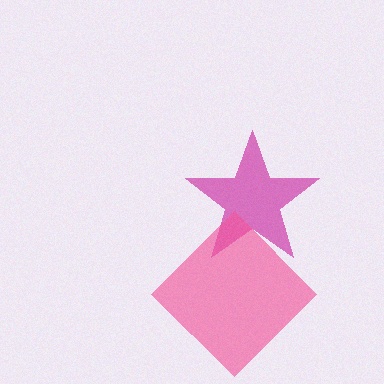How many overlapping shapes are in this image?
There are 2 overlapping shapes in the image.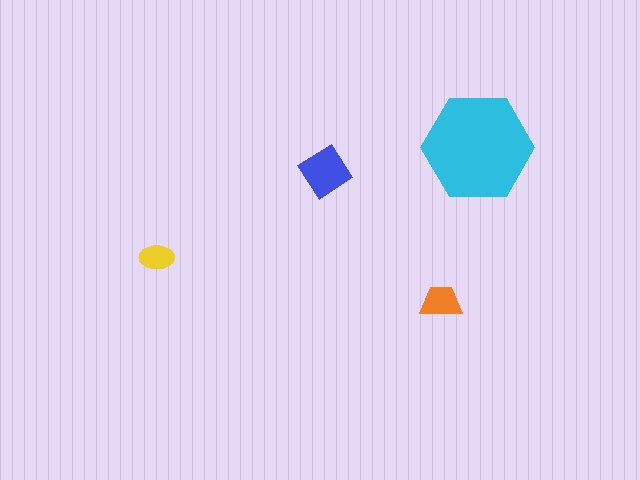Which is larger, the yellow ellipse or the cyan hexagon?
The cyan hexagon.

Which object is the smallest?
The yellow ellipse.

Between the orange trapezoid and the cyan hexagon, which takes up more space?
The cyan hexagon.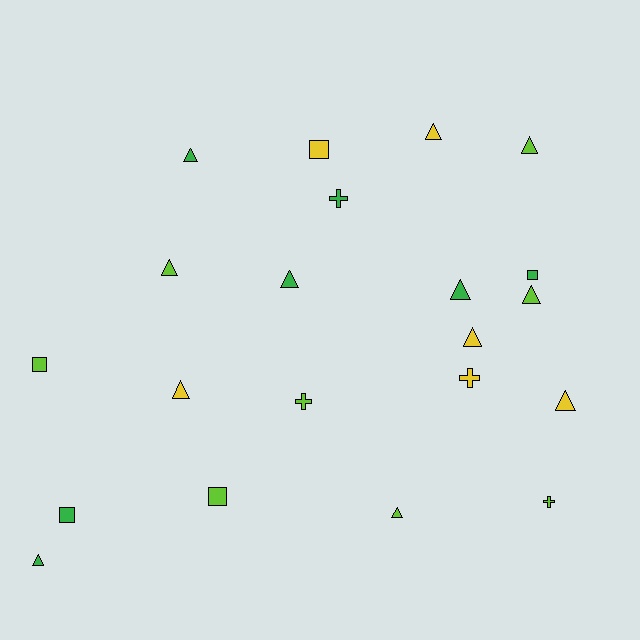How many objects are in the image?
There are 21 objects.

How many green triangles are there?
There are 4 green triangles.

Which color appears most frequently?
Lime, with 8 objects.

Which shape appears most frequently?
Triangle, with 12 objects.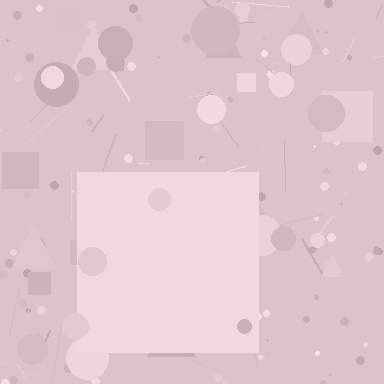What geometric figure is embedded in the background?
A square is embedded in the background.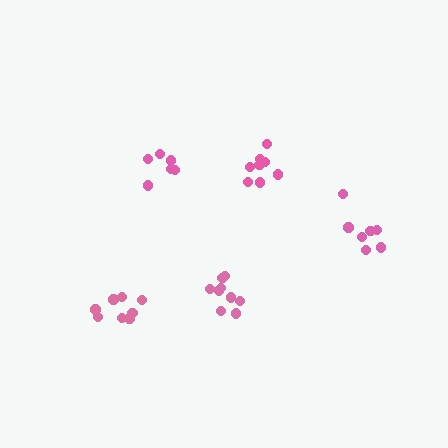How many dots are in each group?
Group 1: 9 dots, Group 2: 8 dots, Group 3: 8 dots, Group 4: 6 dots, Group 5: 7 dots (38 total).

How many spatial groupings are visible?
There are 5 spatial groupings.